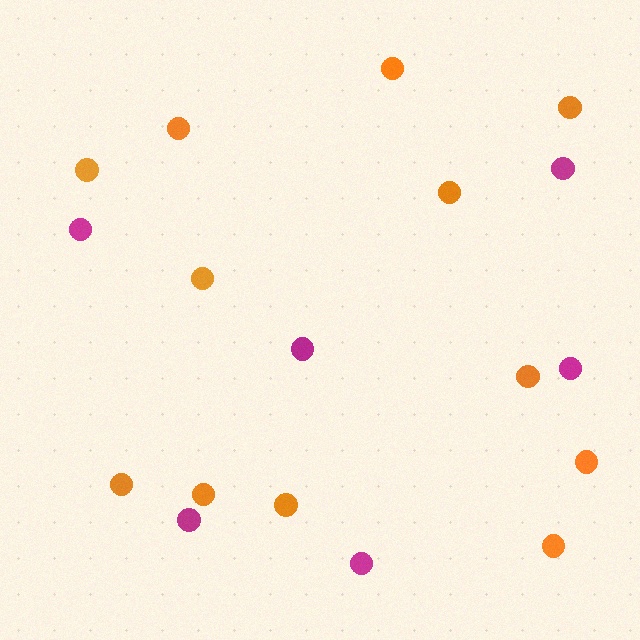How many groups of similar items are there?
There are 2 groups: one group of orange circles (12) and one group of magenta circles (6).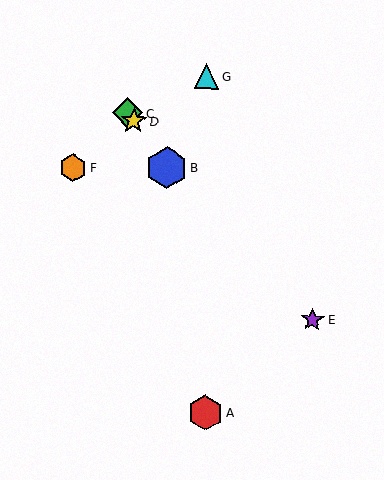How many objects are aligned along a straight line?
3 objects (B, C, D) are aligned along a straight line.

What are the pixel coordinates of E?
Object E is at (313, 319).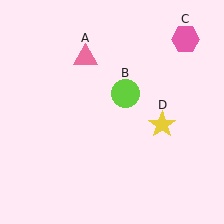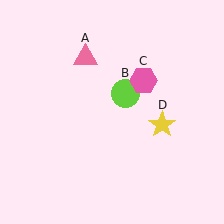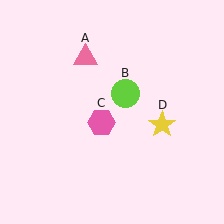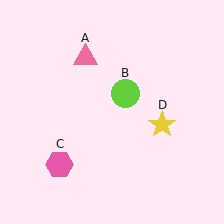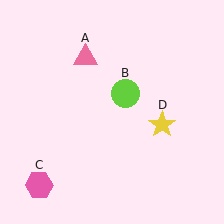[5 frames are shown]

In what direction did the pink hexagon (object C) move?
The pink hexagon (object C) moved down and to the left.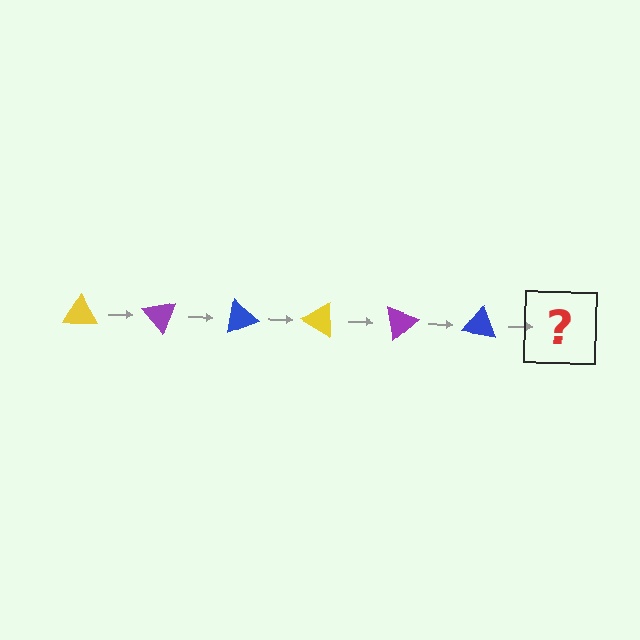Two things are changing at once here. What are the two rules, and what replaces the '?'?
The two rules are that it rotates 50 degrees each step and the color cycles through yellow, purple, and blue. The '?' should be a yellow triangle, rotated 300 degrees from the start.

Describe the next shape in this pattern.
It should be a yellow triangle, rotated 300 degrees from the start.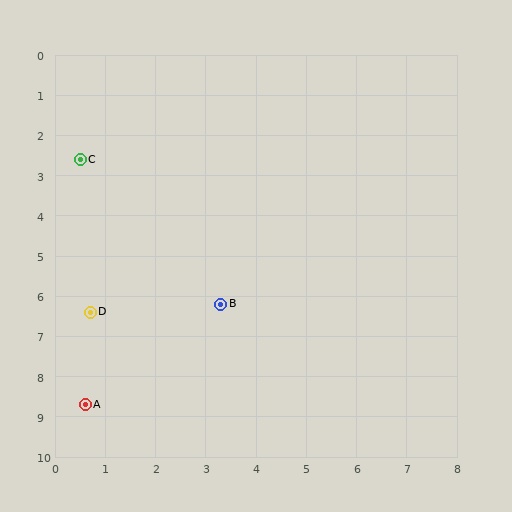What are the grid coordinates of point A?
Point A is at approximately (0.6, 8.7).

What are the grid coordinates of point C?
Point C is at approximately (0.5, 2.6).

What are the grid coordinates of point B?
Point B is at approximately (3.3, 6.2).